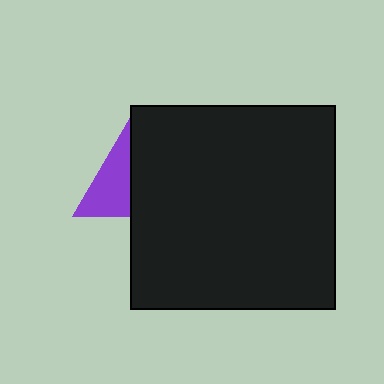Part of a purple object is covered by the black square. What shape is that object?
It is a triangle.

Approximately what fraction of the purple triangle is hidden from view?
Roughly 51% of the purple triangle is hidden behind the black square.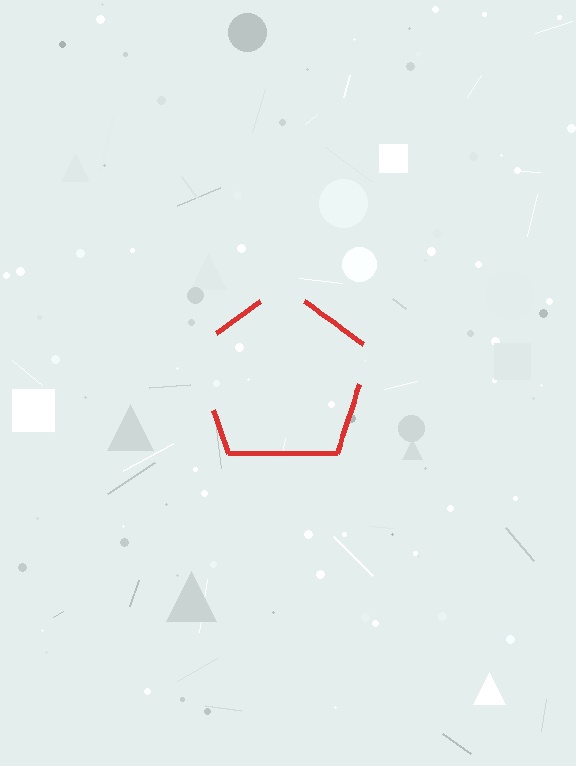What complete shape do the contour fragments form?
The contour fragments form a pentagon.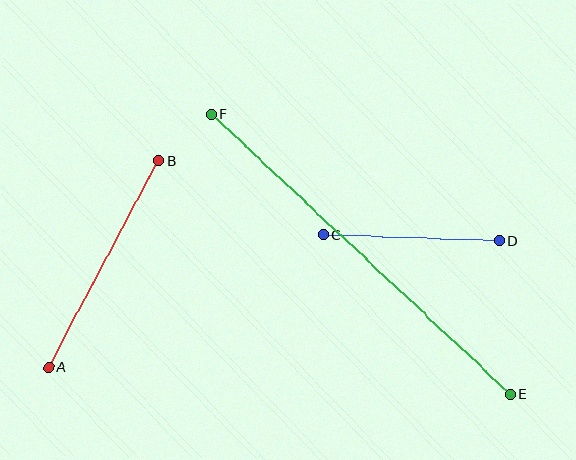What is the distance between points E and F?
The distance is approximately 409 pixels.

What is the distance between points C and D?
The distance is approximately 176 pixels.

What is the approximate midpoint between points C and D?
The midpoint is at approximately (411, 238) pixels.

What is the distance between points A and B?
The distance is approximately 234 pixels.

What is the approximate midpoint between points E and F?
The midpoint is at approximately (361, 254) pixels.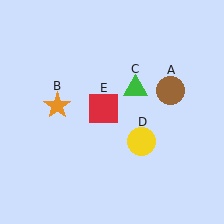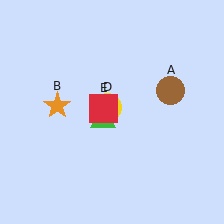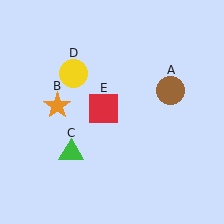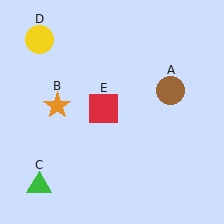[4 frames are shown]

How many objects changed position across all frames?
2 objects changed position: green triangle (object C), yellow circle (object D).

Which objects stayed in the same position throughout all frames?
Brown circle (object A) and orange star (object B) and red square (object E) remained stationary.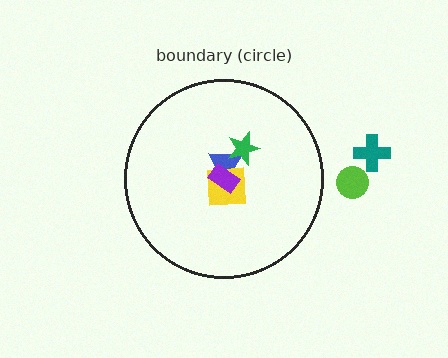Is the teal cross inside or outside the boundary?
Outside.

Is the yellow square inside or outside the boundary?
Inside.